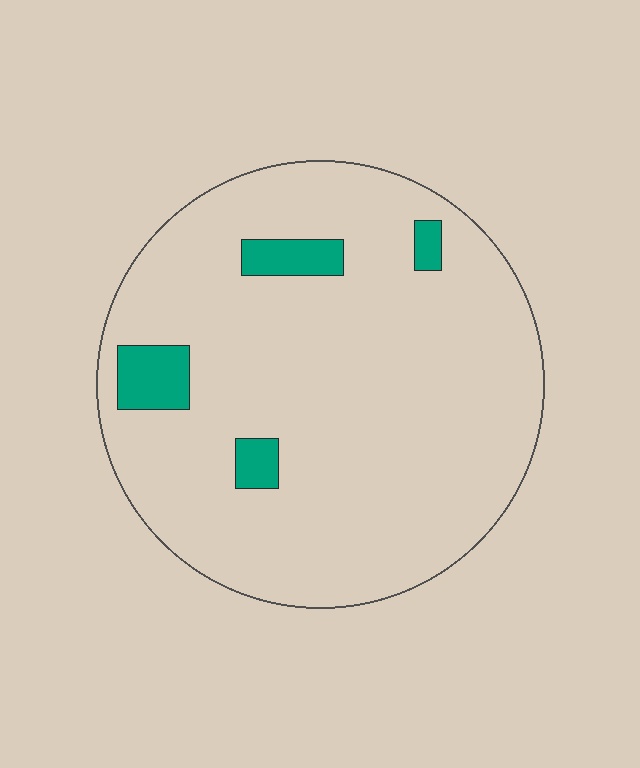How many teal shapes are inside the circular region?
4.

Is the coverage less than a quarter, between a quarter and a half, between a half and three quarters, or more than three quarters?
Less than a quarter.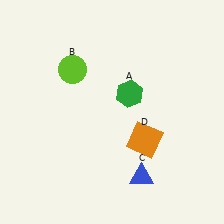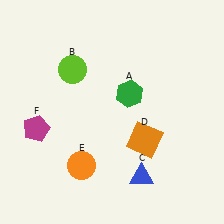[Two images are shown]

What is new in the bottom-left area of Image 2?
An orange circle (E) was added in the bottom-left area of Image 2.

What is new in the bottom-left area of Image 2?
A magenta pentagon (F) was added in the bottom-left area of Image 2.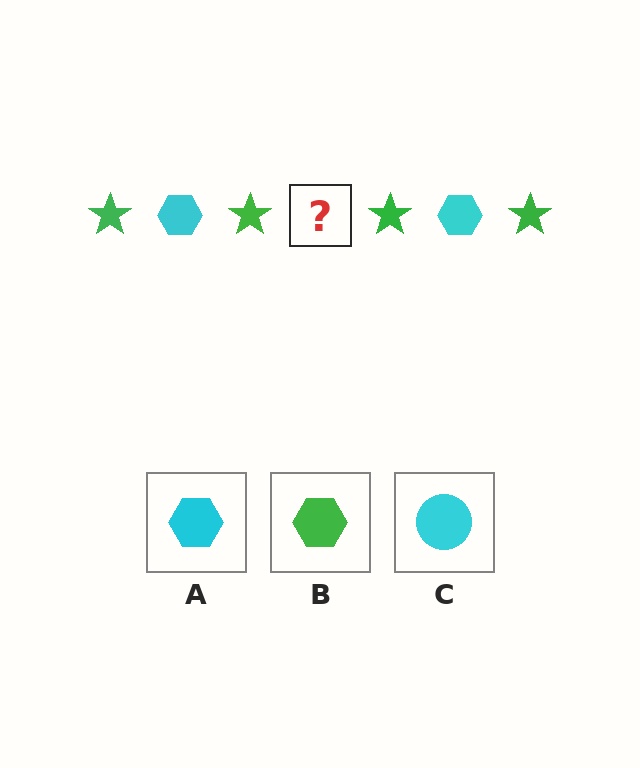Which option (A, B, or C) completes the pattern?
A.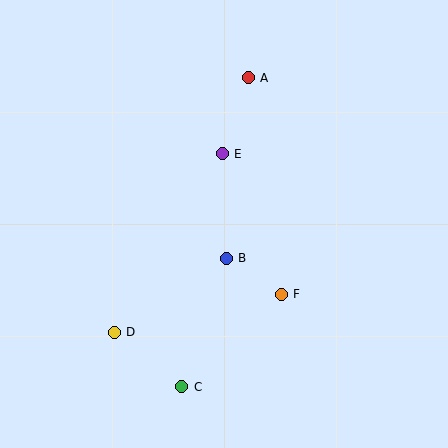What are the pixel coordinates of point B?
Point B is at (226, 258).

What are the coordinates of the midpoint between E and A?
The midpoint between E and A is at (235, 116).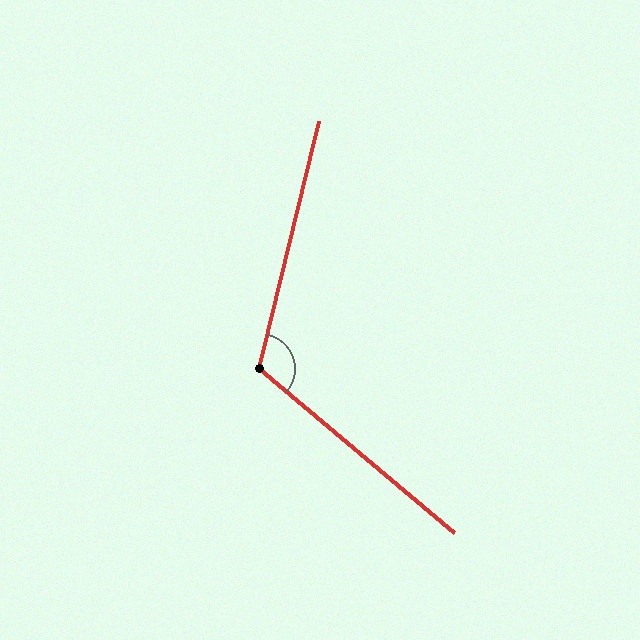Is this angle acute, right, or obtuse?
It is obtuse.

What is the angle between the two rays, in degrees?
Approximately 116 degrees.